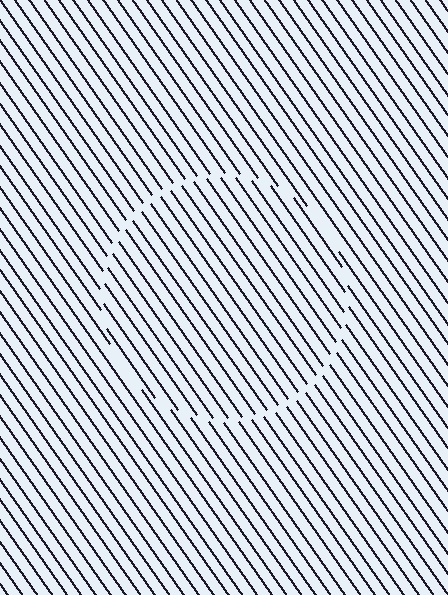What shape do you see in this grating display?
An illusory circle. The interior of the shape contains the same grating, shifted by half a period — the contour is defined by the phase discontinuity where line-ends from the inner and outer gratings abut.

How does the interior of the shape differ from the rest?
The interior of the shape contains the same grating, shifted by half a period — the contour is defined by the phase discontinuity where line-ends from the inner and outer gratings abut.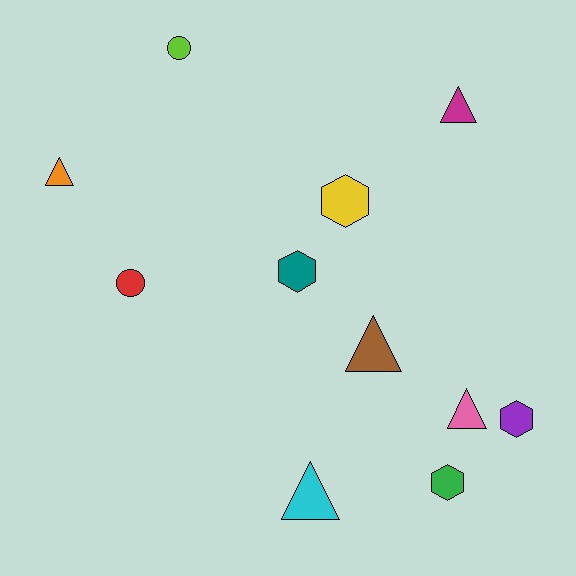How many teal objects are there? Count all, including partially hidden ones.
There is 1 teal object.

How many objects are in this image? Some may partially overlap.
There are 11 objects.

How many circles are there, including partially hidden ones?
There are 2 circles.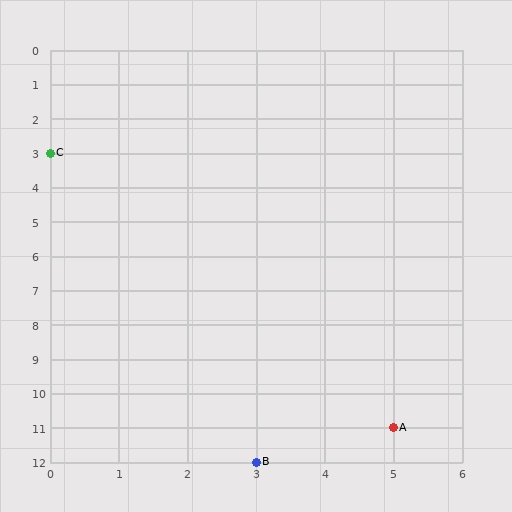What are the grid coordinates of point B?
Point B is at grid coordinates (3, 12).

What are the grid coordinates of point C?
Point C is at grid coordinates (0, 3).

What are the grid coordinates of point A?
Point A is at grid coordinates (5, 11).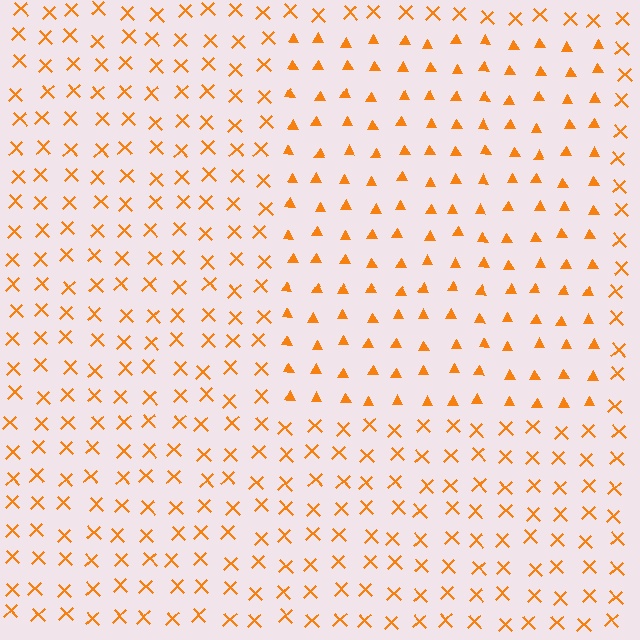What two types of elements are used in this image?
The image uses triangles inside the rectangle region and X marks outside it.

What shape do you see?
I see a rectangle.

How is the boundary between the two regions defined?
The boundary is defined by a change in element shape: triangles inside vs. X marks outside. All elements share the same color and spacing.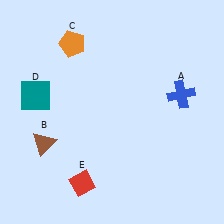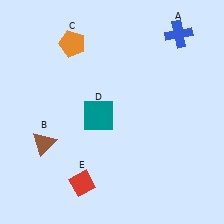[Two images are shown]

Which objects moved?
The objects that moved are: the blue cross (A), the teal square (D).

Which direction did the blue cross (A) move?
The blue cross (A) moved up.